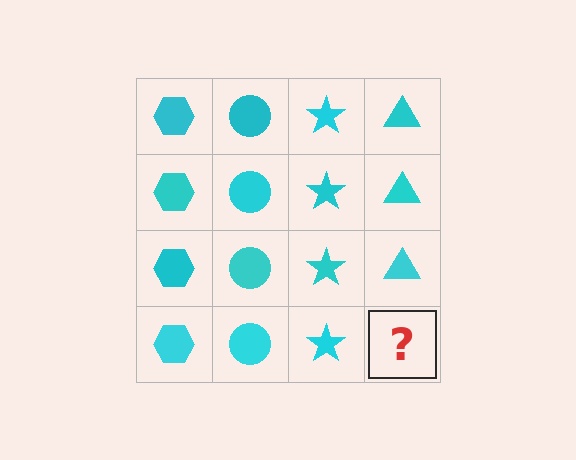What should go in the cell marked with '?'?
The missing cell should contain a cyan triangle.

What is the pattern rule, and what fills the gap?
The rule is that each column has a consistent shape. The gap should be filled with a cyan triangle.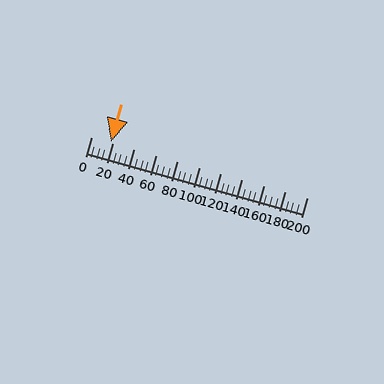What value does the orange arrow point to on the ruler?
The orange arrow points to approximately 18.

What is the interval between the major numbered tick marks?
The major tick marks are spaced 20 units apart.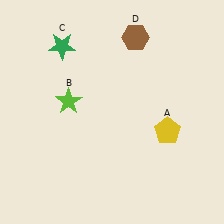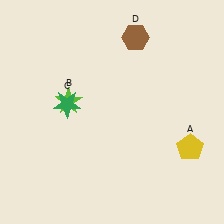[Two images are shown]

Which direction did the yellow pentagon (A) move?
The yellow pentagon (A) moved right.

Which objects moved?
The objects that moved are: the yellow pentagon (A), the green star (C).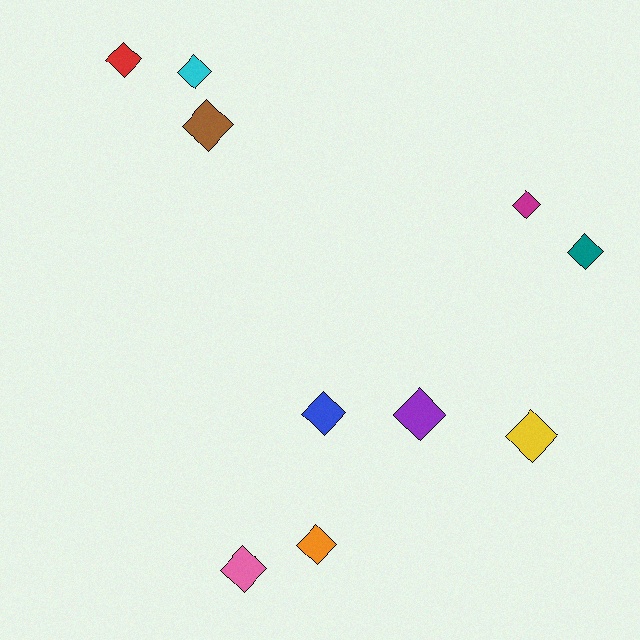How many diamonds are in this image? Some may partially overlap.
There are 10 diamonds.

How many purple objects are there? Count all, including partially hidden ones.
There is 1 purple object.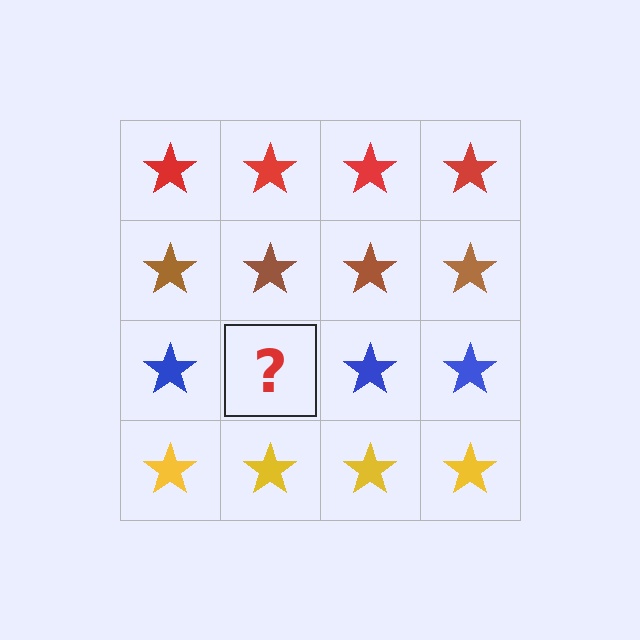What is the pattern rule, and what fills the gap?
The rule is that each row has a consistent color. The gap should be filled with a blue star.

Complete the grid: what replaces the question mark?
The question mark should be replaced with a blue star.